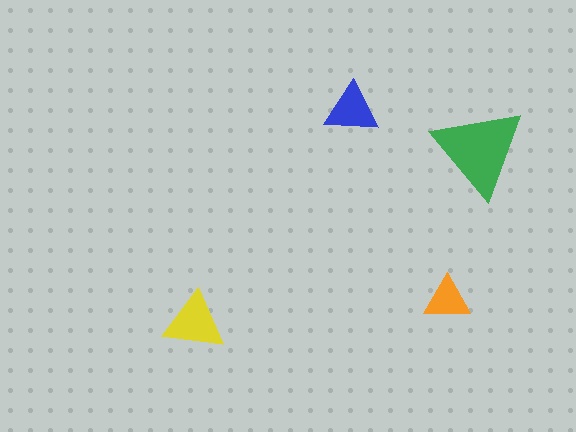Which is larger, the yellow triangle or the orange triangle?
The yellow one.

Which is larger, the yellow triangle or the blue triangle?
The yellow one.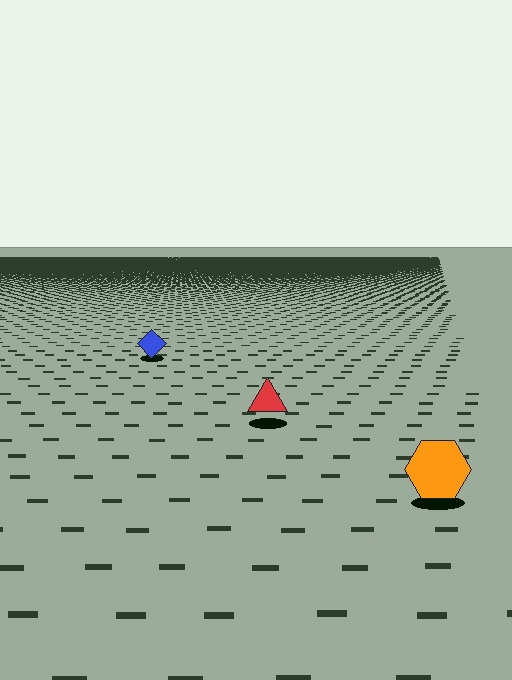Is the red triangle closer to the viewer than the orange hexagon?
No. The orange hexagon is closer — you can tell from the texture gradient: the ground texture is coarser near it.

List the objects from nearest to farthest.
From nearest to farthest: the orange hexagon, the red triangle, the blue diamond.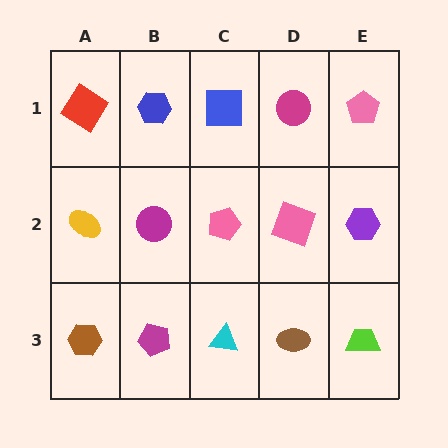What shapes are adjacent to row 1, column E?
A purple hexagon (row 2, column E), a magenta circle (row 1, column D).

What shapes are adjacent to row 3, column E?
A purple hexagon (row 2, column E), a brown ellipse (row 3, column D).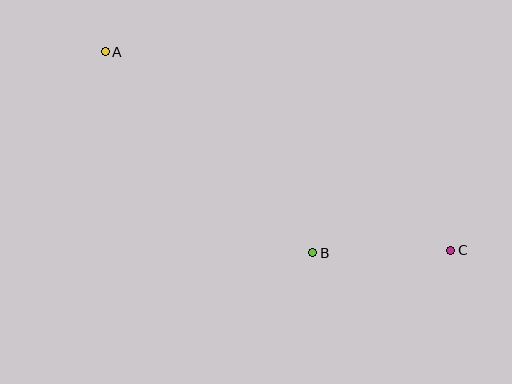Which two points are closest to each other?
Points B and C are closest to each other.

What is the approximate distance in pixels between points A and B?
The distance between A and B is approximately 289 pixels.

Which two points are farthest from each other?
Points A and C are farthest from each other.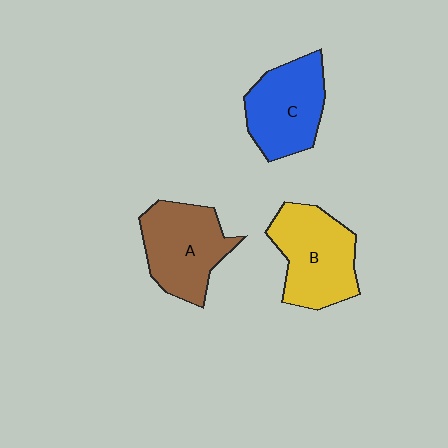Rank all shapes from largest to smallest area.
From largest to smallest: B (yellow), A (brown), C (blue).